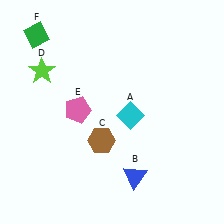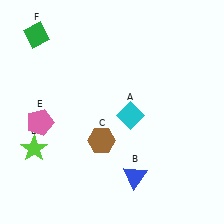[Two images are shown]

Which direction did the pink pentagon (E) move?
The pink pentagon (E) moved left.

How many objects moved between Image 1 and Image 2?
2 objects moved between the two images.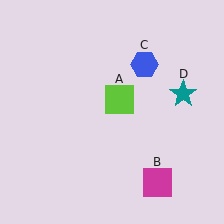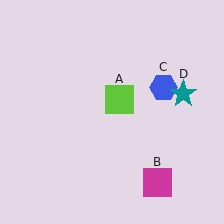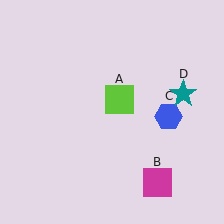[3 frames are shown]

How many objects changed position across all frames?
1 object changed position: blue hexagon (object C).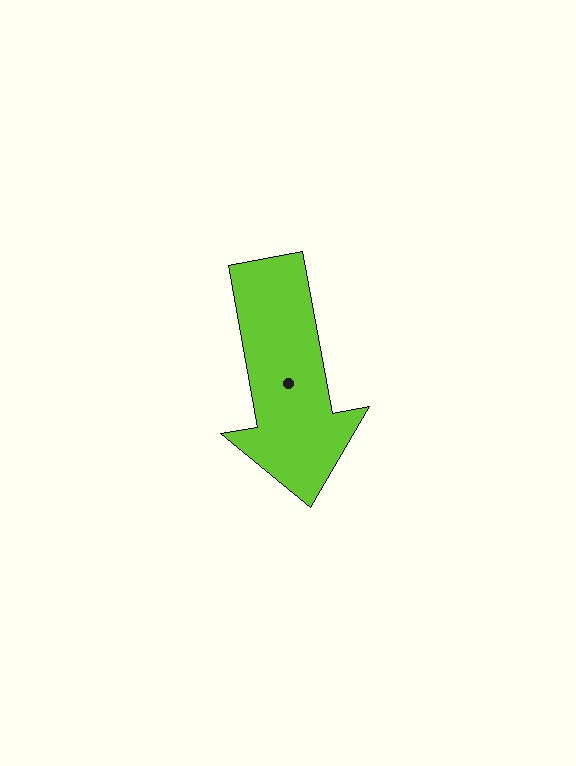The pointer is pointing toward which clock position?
Roughly 6 o'clock.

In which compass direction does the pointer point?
South.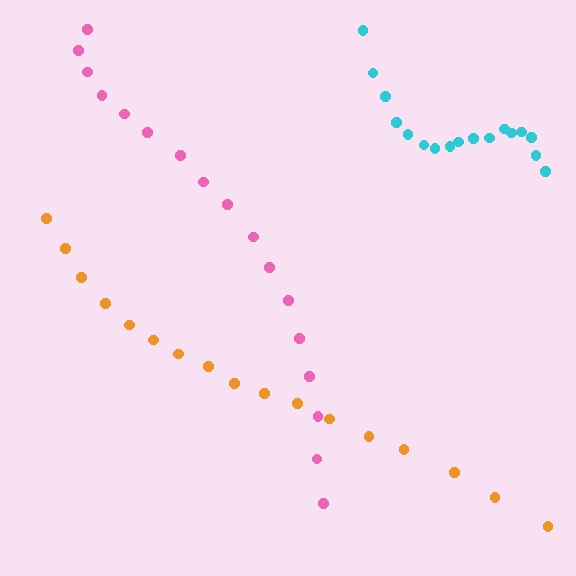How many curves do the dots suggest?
There are 3 distinct paths.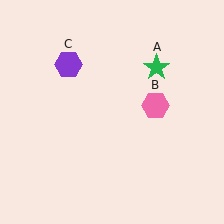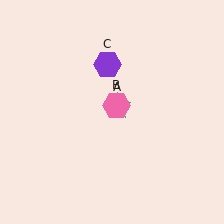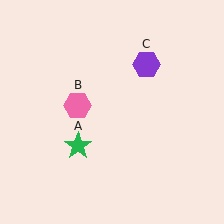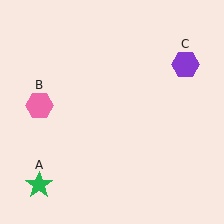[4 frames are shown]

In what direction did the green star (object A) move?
The green star (object A) moved down and to the left.